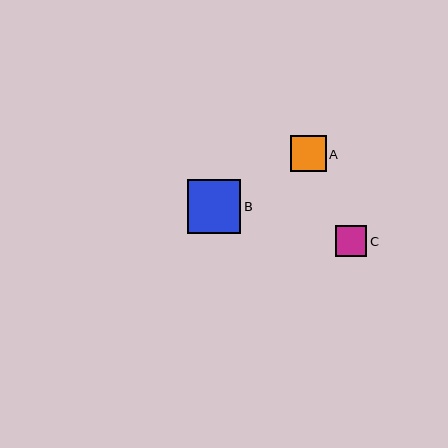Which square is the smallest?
Square C is the smallest with a size of approximately 32 pixels.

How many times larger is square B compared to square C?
Square B is approximately 1.7 times the size of square C.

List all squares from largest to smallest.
From largest to smallest: B, A, C.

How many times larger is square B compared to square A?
Square B is approximately 1.5 times the size of square A.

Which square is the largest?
Square B is the largest with a size of approximately 53 pixels.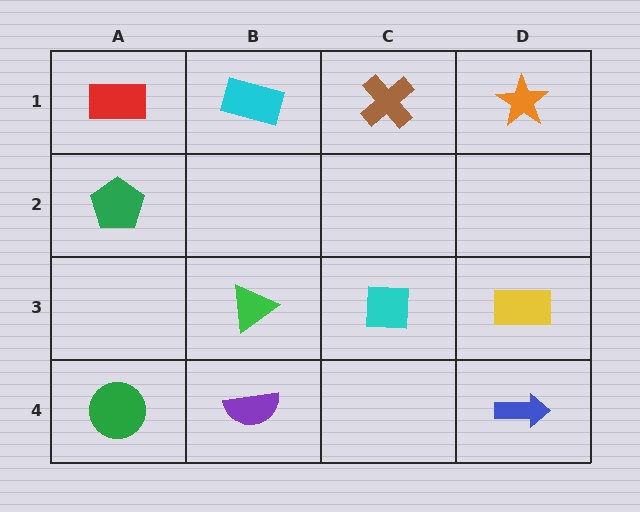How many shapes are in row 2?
1 shape.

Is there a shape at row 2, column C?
No, that cell is empty.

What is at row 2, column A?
A green pentagon.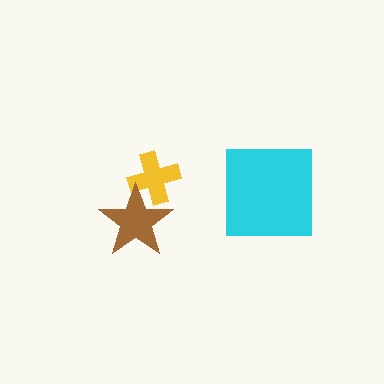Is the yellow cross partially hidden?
Yes, it is partially covered by another shape.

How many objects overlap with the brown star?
1 object overlaps with the brown star.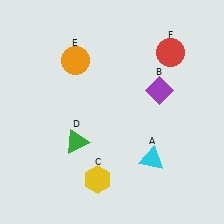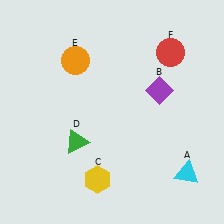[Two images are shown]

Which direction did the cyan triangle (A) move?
The cyan triangle (A) moved right.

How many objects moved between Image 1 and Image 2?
1 object moved between the two images.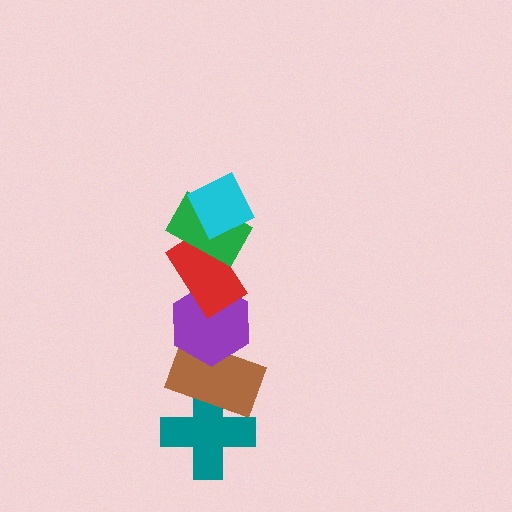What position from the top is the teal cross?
The teal cross is 6th from the top.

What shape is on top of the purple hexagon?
The red rectangle is on top of the purple hexagon.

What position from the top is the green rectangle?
The green rectangle is 2nd from the top.